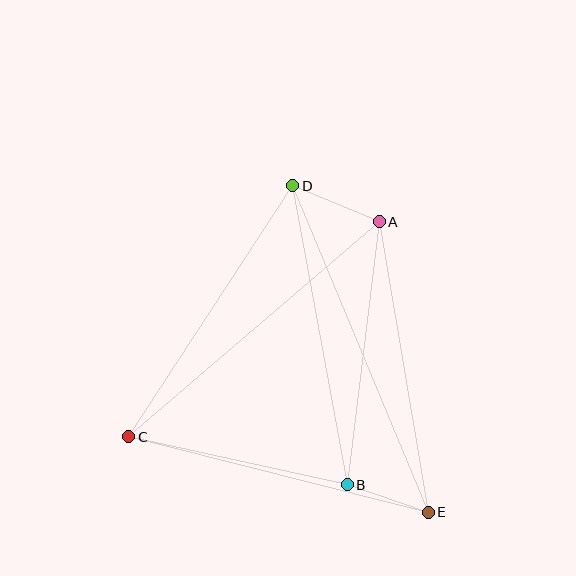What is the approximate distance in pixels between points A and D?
The distance between A and D is approximately 94 pixels.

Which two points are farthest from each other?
Points D and E are farthest from each other.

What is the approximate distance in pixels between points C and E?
The distance between C and E is approximately 309 pixels.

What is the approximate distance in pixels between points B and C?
The distance between B and C is approximately 224 pixels.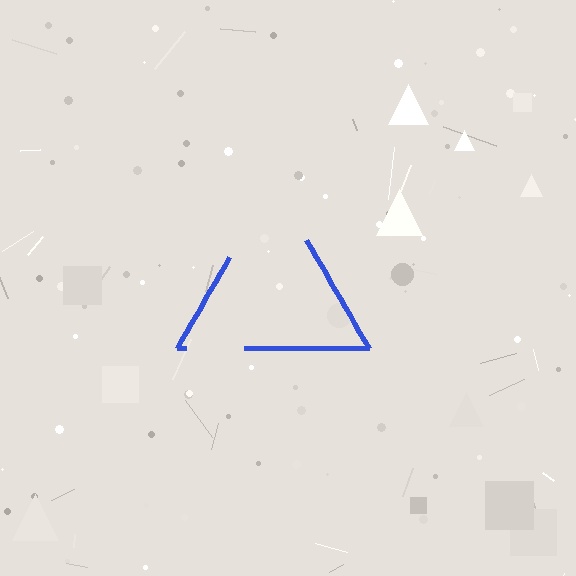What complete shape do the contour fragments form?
The contour fragments form a triangle.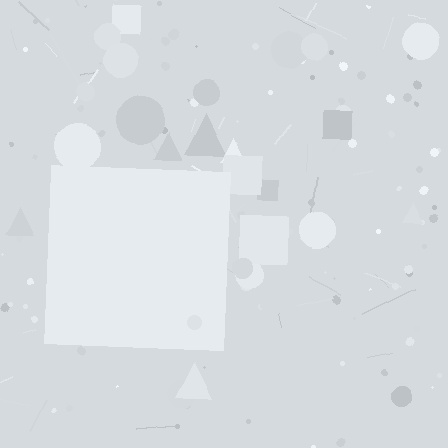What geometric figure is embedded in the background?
A square is embedded in the background.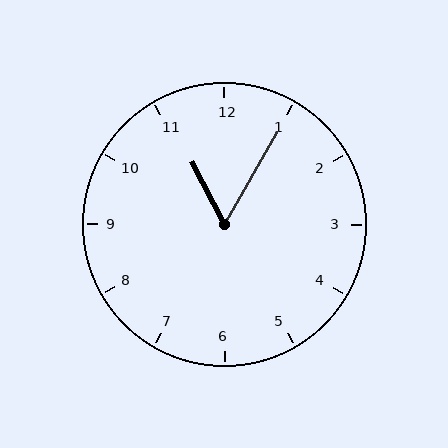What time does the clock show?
11:05.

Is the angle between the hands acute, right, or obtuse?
It is acute.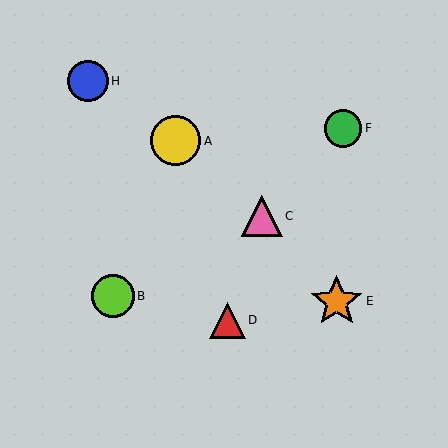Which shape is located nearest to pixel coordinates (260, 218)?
The pink triangle (labeled C) at (262, 216) is nearest to that location.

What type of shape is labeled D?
Shape D is a red triangle.